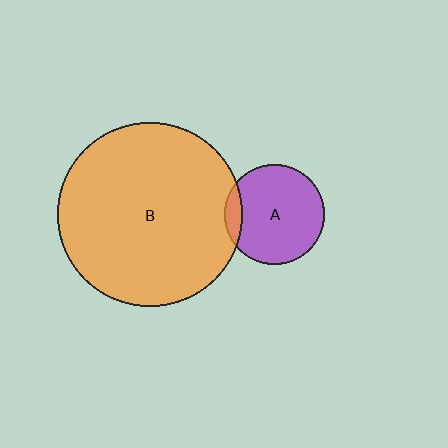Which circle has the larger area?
Circle B (orange).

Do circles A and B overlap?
Yes.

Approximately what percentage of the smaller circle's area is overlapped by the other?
Approximately 10%.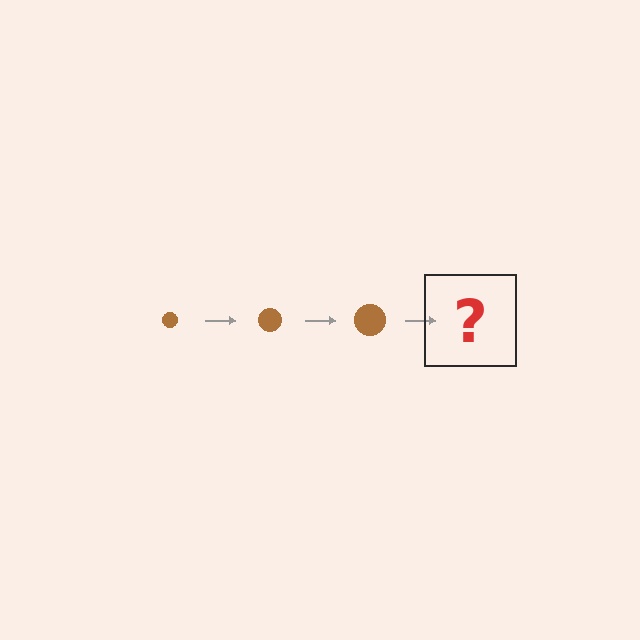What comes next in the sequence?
The next element should be a brown circle, larger than the previous one.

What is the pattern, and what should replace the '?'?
The pattern is that the circle gets progressively larger each step. The '?' should be a brown circle, larger than the previous one.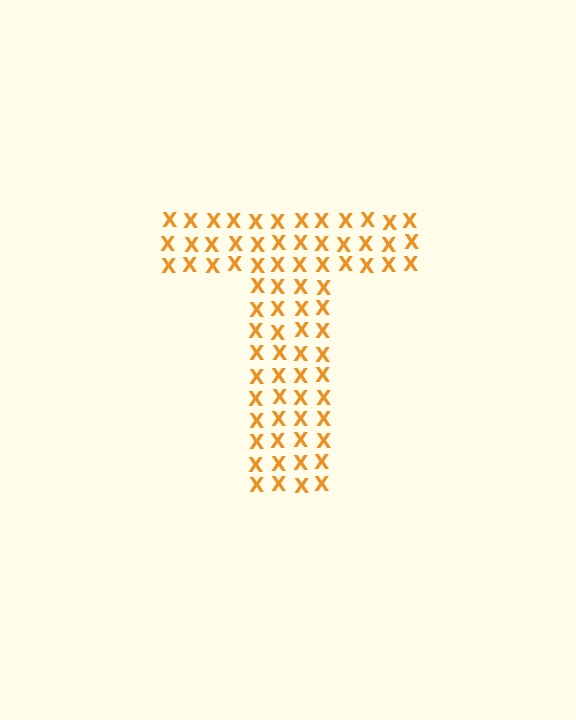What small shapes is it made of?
It is made of small letter X's.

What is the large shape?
The large shape is the letter T.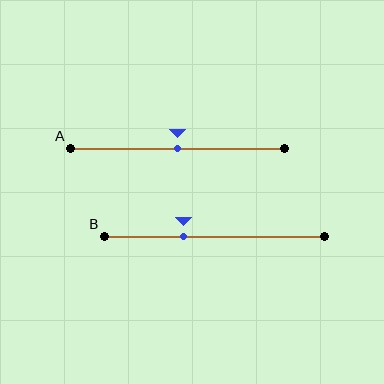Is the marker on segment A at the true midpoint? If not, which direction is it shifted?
Yes, the marker on segment A is at the true midpoint.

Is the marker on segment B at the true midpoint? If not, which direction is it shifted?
No, the marker on segment B is shifted to the left by about 14% of the segment length.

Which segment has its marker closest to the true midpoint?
Segment A has its marker closest to the true midpoint.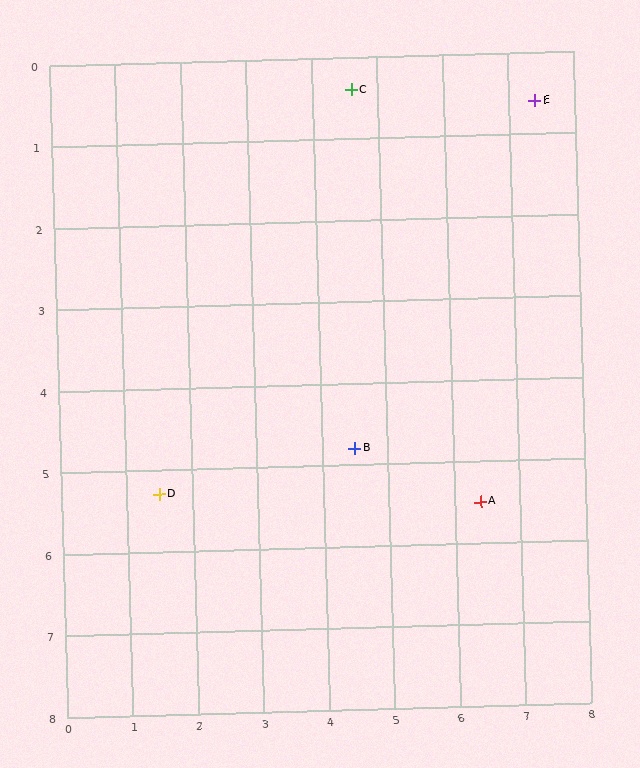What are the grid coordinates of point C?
Point C is at approximately (4.6, 0.4).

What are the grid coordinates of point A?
Point A is at approximately (6.4, 5.5).